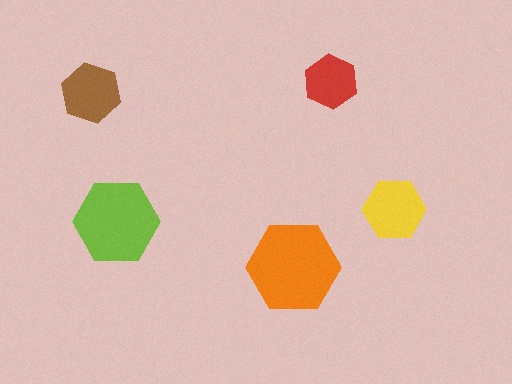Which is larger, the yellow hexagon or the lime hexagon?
The lime one.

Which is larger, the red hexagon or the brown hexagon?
The brown one.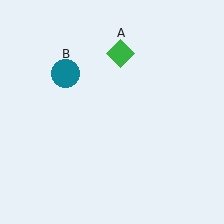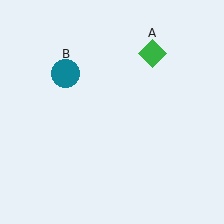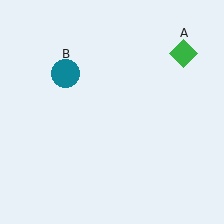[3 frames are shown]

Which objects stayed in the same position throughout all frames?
Teal circle (object B) remained stationary.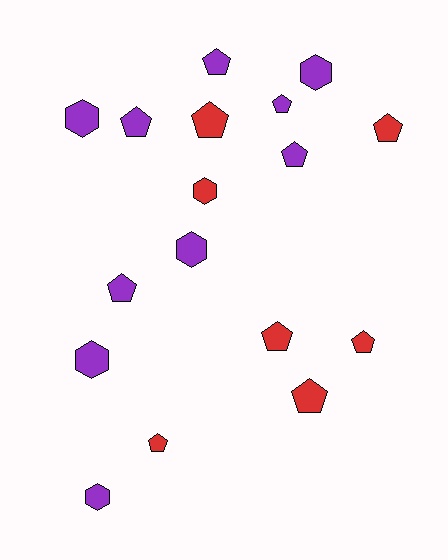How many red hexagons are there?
There is 1 red hexagon.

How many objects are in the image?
There are 17 objects.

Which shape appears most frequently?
Pentagon, with 11 objects.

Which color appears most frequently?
Purple, with 10 objects.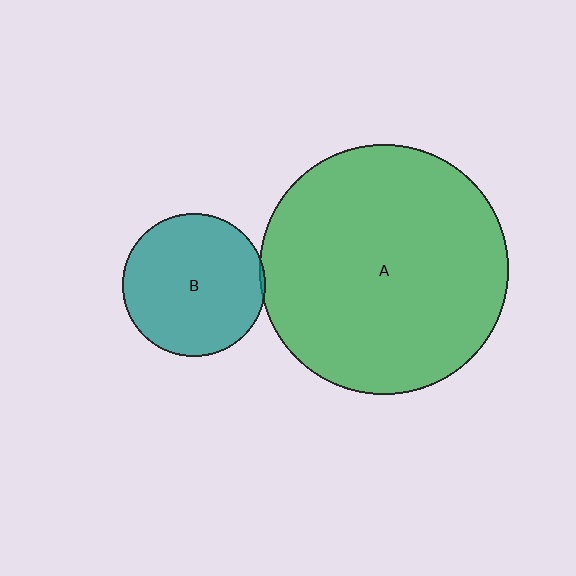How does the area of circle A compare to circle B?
Approximately 3.0 times.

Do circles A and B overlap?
Yes.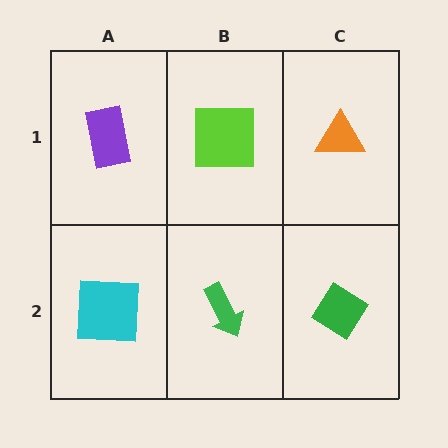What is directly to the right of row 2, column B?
A green diamond.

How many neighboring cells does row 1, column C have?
2.